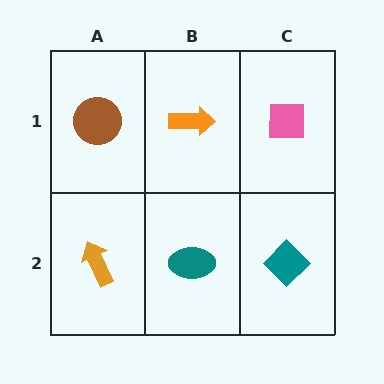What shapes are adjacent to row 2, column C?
A pink square (row 1, column C), a teal ellipse (row 2, column B).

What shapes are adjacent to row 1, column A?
An orange arrow (row 2, column A), an orange arrow (row 1, column B).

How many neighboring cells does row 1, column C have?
2.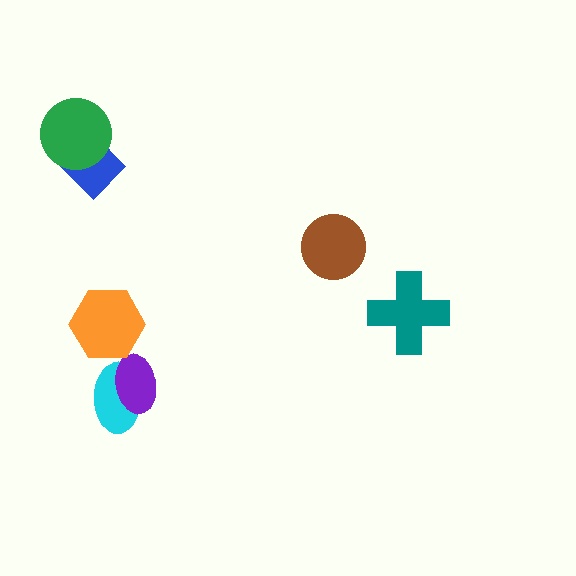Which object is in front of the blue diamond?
The green circle is in front of the blue diamond.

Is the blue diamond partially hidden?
Yes, it is partially covered by another shape.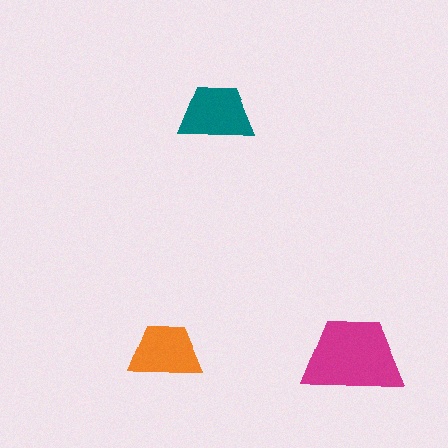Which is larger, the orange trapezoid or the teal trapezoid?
The teal one.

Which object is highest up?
The teal trapezoid is topmost.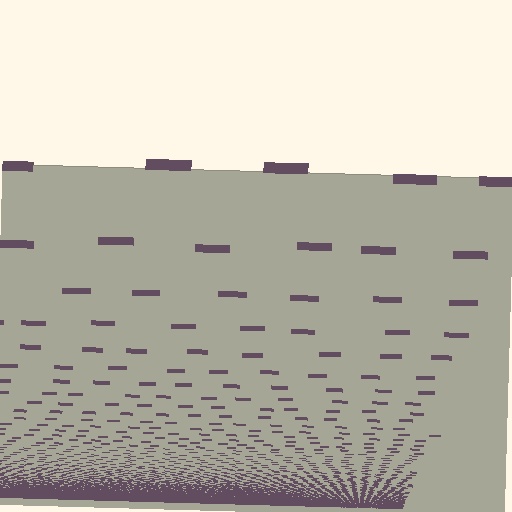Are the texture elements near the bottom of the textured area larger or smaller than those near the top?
Smaller. The gradient is inverted — elements near the bottom are smaller and denser.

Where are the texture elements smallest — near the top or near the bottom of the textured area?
Near the bottom.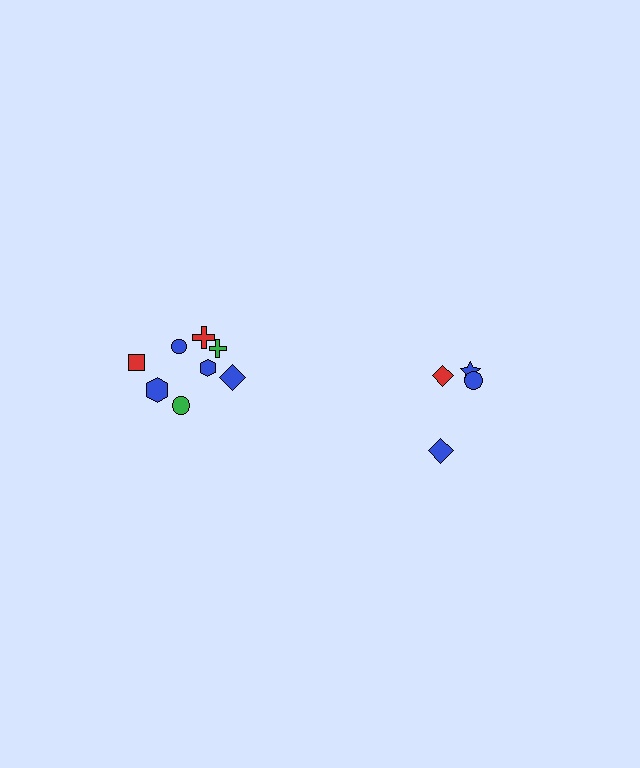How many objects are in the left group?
There are 8 objects.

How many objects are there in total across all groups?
There are 12 objects.